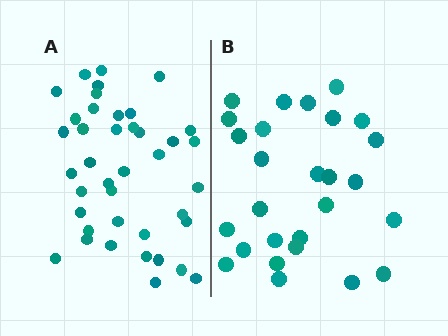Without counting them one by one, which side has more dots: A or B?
Region A (the left region) has more dots.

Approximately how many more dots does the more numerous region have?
Region A has approximately 15 more dots than region B.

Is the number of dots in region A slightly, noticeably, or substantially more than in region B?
Region A has substantially more. The ratio is roughly 1.5 to 1.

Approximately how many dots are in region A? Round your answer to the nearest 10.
About 40 dots.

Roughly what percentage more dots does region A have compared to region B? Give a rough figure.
About 50% more.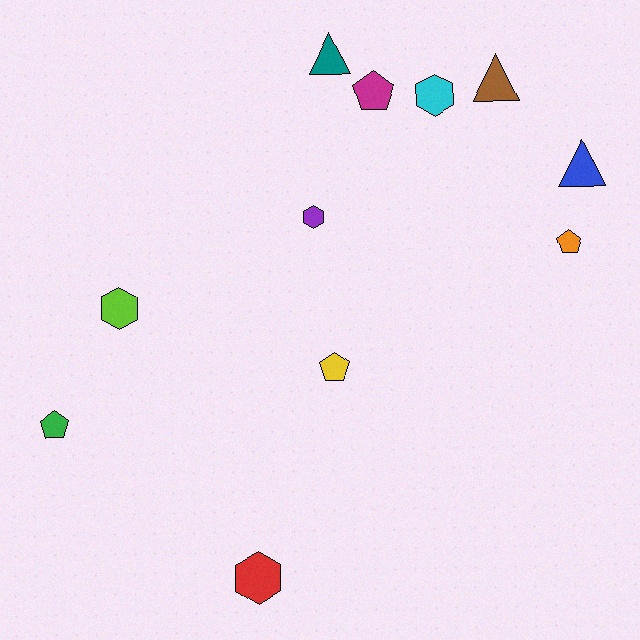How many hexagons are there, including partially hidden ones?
There are 4 hexagons.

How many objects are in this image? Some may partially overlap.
There are 11 objects.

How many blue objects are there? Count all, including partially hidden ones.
There is 1 blue object.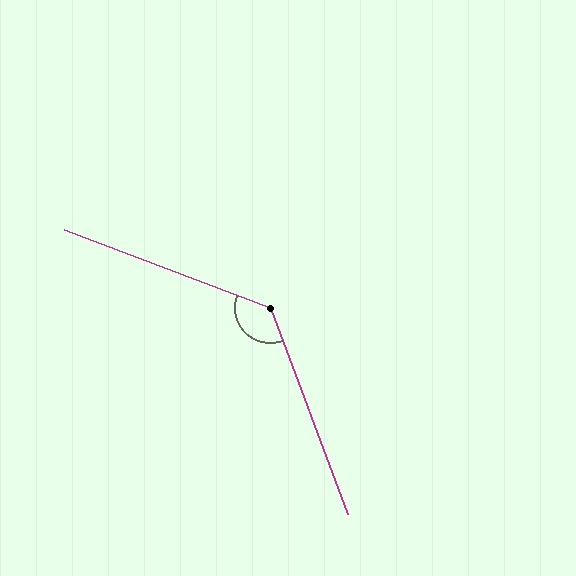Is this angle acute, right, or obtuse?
It is obtuse.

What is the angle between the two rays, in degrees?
Approximately 131 degrees.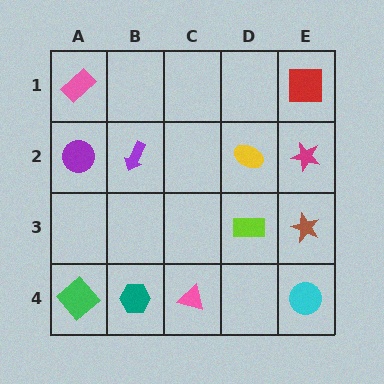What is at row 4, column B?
A teal hexagon.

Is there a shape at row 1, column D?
No, that cell is empty.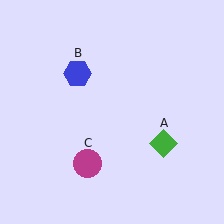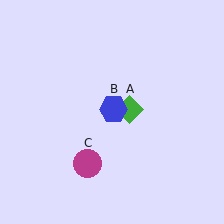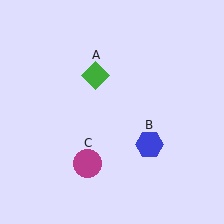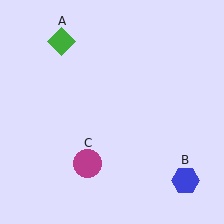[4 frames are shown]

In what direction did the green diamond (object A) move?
The green diamond (object A) moved up and to the left.